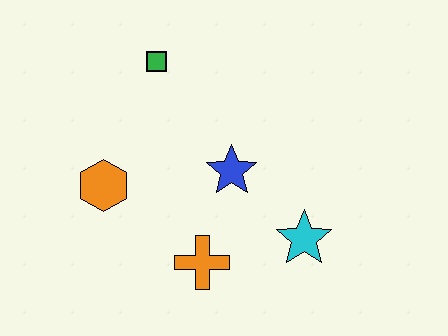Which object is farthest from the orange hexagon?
The cyan star is farthest from the orange hexagon.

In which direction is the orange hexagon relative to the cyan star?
The orange hexagon is to the left of the cyan star.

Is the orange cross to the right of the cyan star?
No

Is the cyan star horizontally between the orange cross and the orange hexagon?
No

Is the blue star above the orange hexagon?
Yes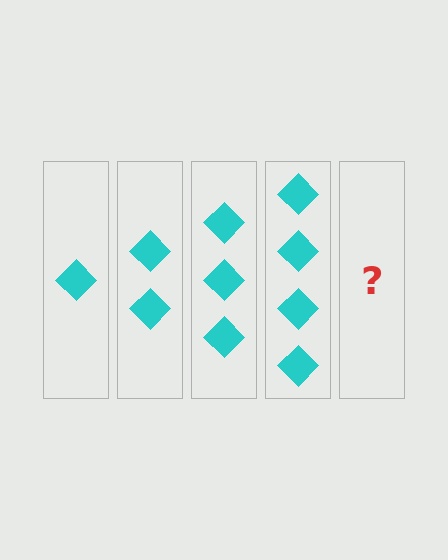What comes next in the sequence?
The next element should be 5 diamonds.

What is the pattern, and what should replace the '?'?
The pattern is that each step adds one more diamond. The '?' should be 5 diamonds.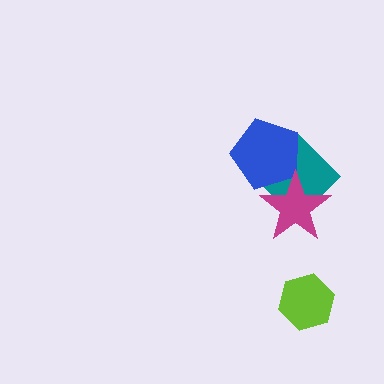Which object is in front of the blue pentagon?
The magenta star is in front of the blue pentagon.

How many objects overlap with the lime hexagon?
0 objects overlap with the lime hexagon.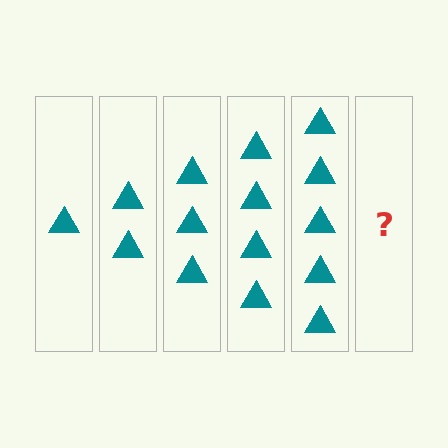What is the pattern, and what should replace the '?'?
The pattern is that each step adds one more triangle. The '?' should be 6 triangles.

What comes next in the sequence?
The next element should be 6 triangles.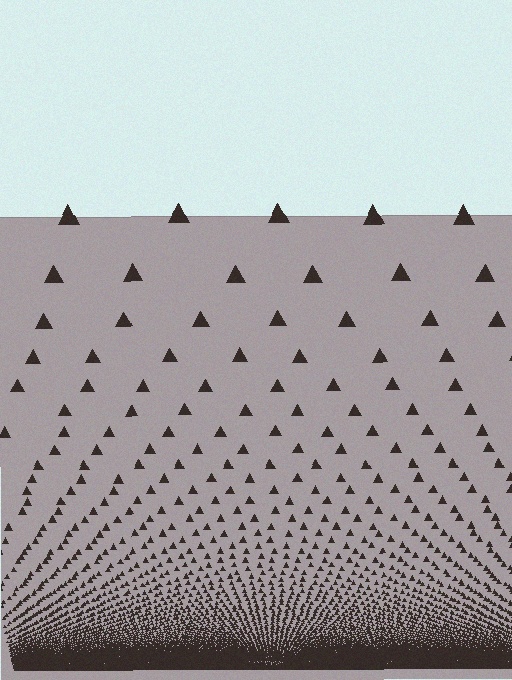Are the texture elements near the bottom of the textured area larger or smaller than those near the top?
Smaller. The gradient is inverted — elements near the bottom are smaller and denser.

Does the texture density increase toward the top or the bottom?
Density increases toward the bottom.